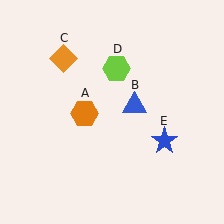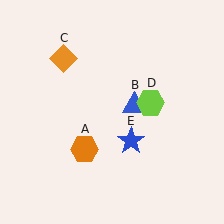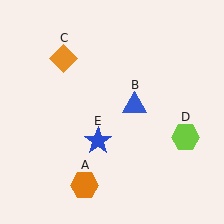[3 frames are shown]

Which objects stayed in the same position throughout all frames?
Blue triangle (object B) and orange diamond (object C) remained stationary.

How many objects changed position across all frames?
3 objects changed position: orange hexagon (object A), lime hexagon (object D), blue star (object E).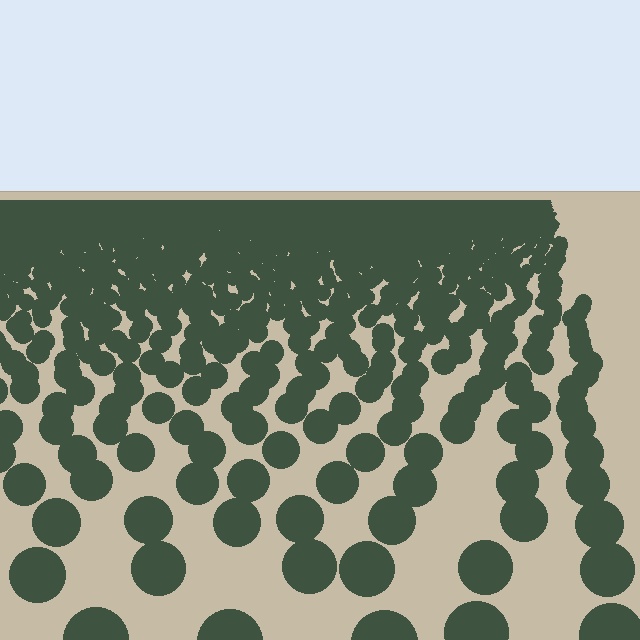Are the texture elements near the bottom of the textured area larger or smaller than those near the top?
Larger. Near the bottom, elements are closer to the viewer and appear at a bigger on-screen size.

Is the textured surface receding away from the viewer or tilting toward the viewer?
The surface is receding away from the viewer. Texture elements get smaller and denser toward the top.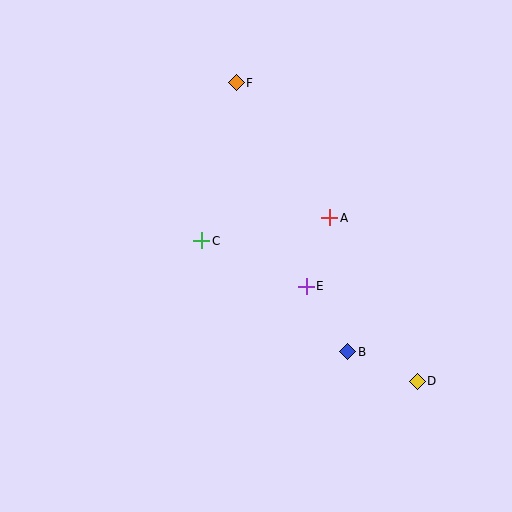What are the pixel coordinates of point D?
Point D is at (417, 381).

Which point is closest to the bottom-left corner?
Point C is closest to the bottom-left corner.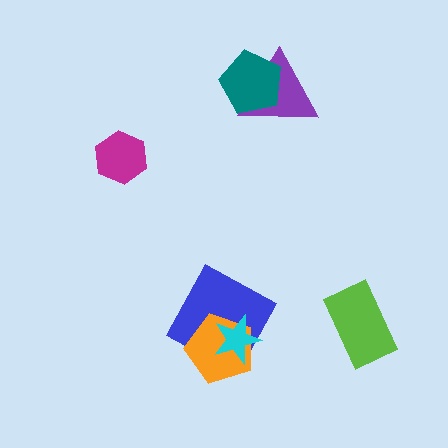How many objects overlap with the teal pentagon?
1 object overlaps with the teal pentagon.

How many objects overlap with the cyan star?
2 objects overlap with the cyan star.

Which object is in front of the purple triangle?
The teal pentagon is in front of the purple triangle.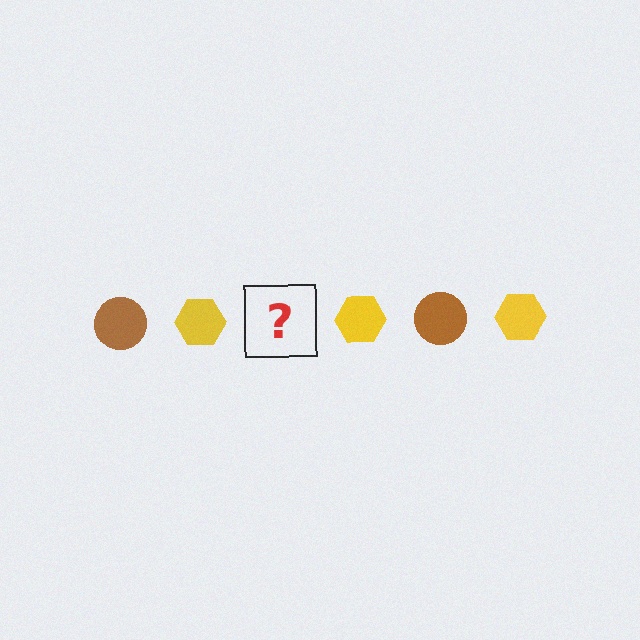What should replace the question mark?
The question mark should be replaced with a brown circle.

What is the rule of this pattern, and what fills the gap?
The rule is that the pattern alternates between brown circle and yellow hexagon. The gap should be filled with a brown circle.